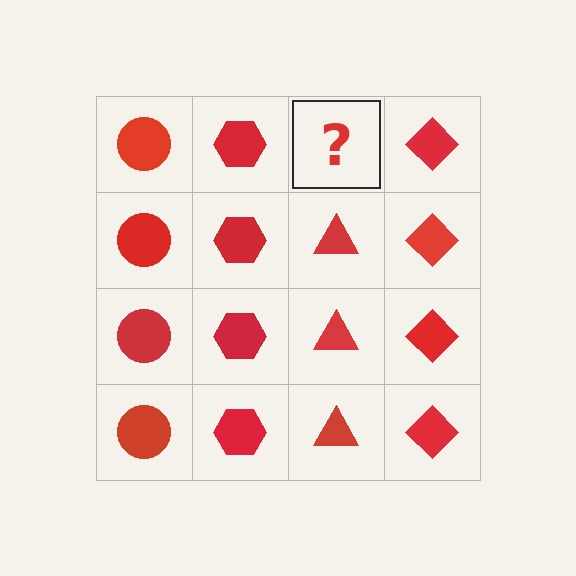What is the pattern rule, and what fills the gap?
The rule is that each column has a consistent shape. The gap should be filled with a red triangle.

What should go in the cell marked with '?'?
The missing cell should contain a red triangle.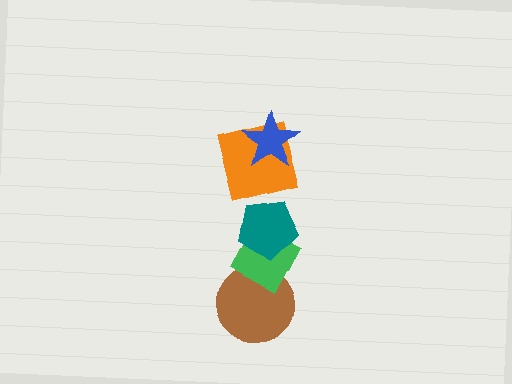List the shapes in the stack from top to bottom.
From top to bottom: the blue star, the orange square, the teal pentagon, the green diamond, the brown circle.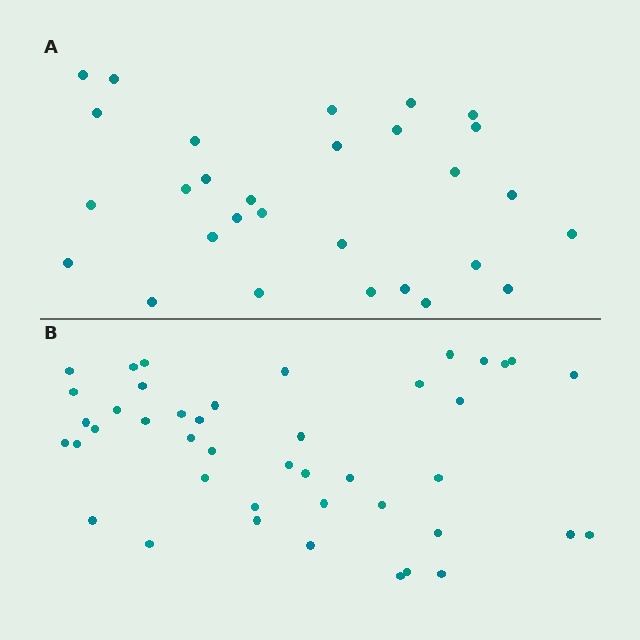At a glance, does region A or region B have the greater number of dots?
Region B (the bottom region) has more dots.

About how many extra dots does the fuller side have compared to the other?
Region B has approximately 15 more dots than region A.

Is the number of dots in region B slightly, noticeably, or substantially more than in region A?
Region B has substantially more. The ratio is roughly 1.5 to 1.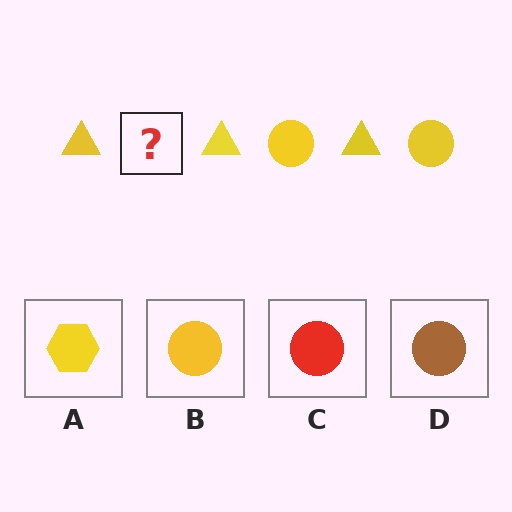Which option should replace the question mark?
Option B.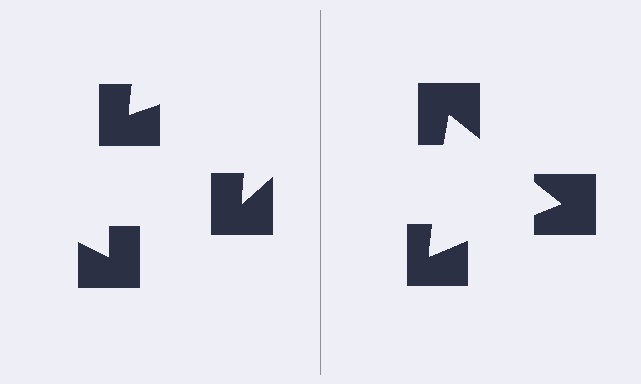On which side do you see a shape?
An illusory triangle appears on the right side. On the left side the wedge cuts are rotated, so no coherent shape forms.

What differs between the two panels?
The notched squares are positioned identically on both sides; only the wedge orientations differ. On the right they align to a triangle; on the left they are misaligned.